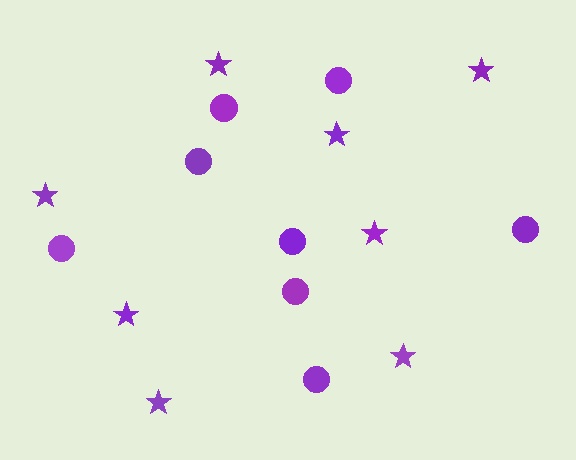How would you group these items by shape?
There are 2 groups: one group of circles (8) and one group of stars (8).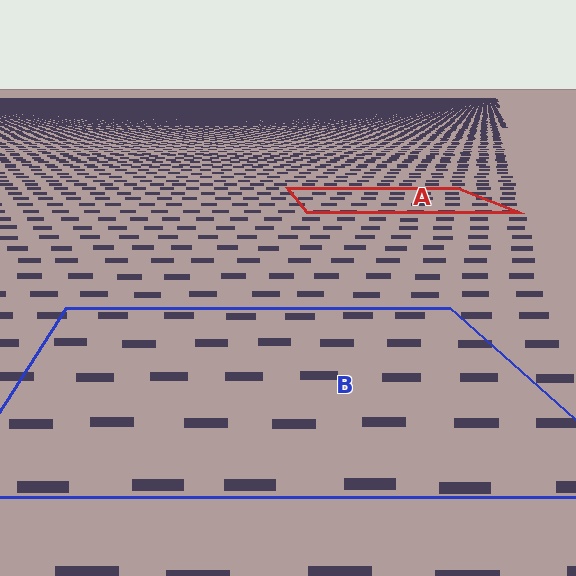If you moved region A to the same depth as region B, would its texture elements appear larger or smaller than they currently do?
They would appear larger. At a closer depth, the same texture elements are projected at a bigger on-screen size.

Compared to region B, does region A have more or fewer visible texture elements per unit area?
Region A has more texture elements per unit area — they are packed more densely because it is farther away.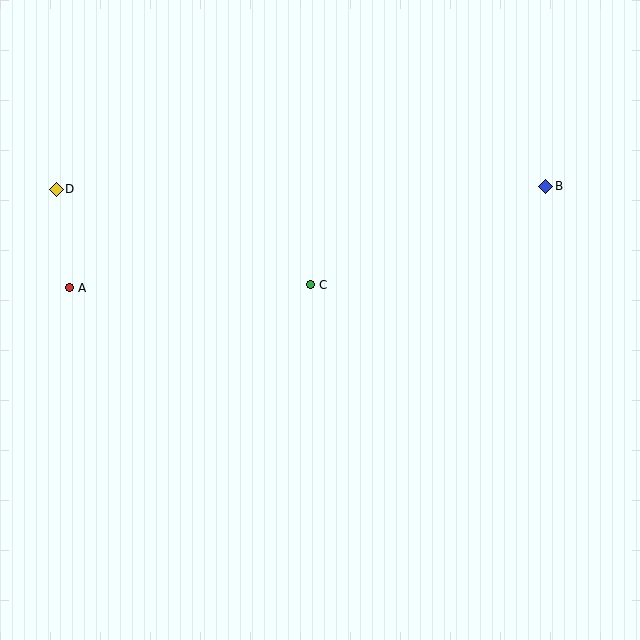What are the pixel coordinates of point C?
Point C is at (310, 285).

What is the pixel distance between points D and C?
The distance between D and C is 272 pixels.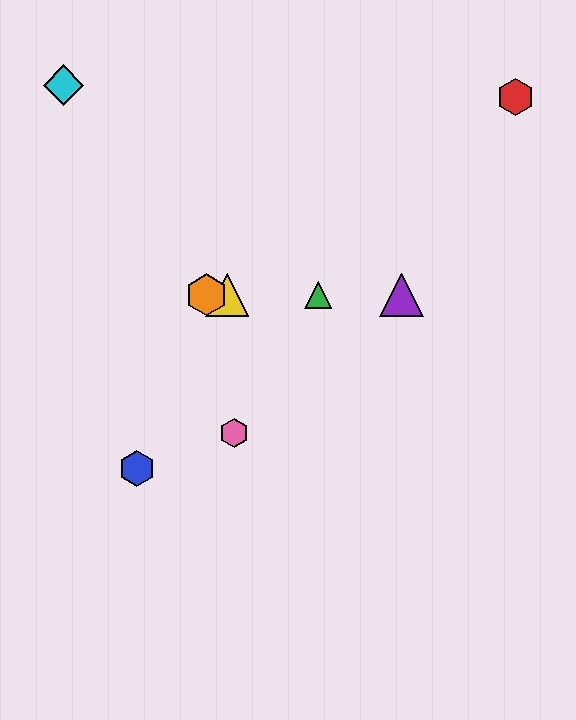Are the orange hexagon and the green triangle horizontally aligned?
Yes, both are at y≈295.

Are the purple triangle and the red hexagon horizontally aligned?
No, the purple triangle is at y≈295 and the red hexagon is at y≈97.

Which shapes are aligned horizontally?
The green triangle, the yellow triangle, the purple triangle, the orange hexagon are aligned horizontally.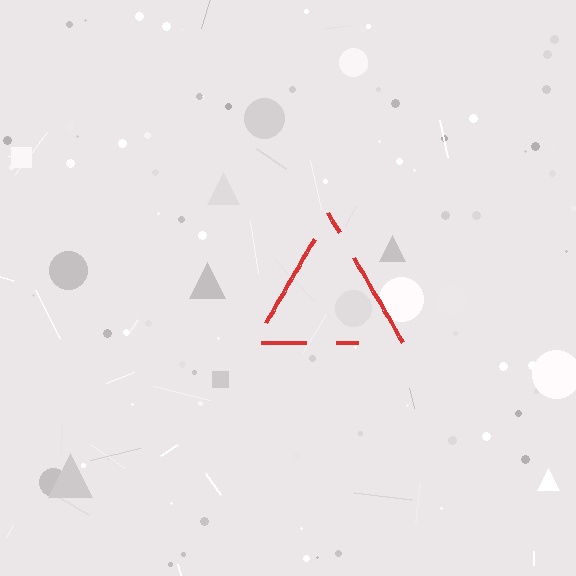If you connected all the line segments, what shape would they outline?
They would outline a triangle.